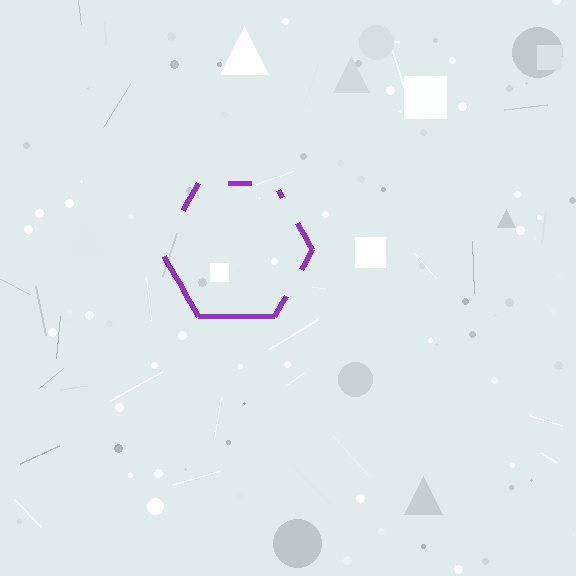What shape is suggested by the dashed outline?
The dashed outline suggests a hexagon.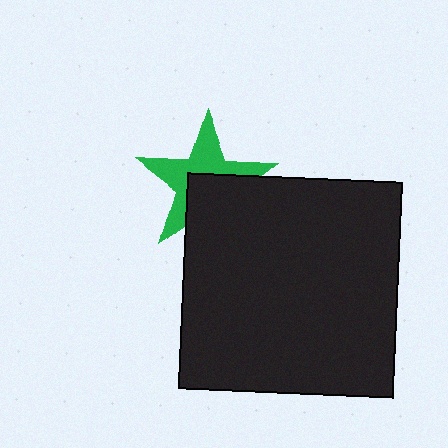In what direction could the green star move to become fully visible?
The green star could move up. That would shift it out from behind the black square entirely.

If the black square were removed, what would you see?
You would see the complete green star.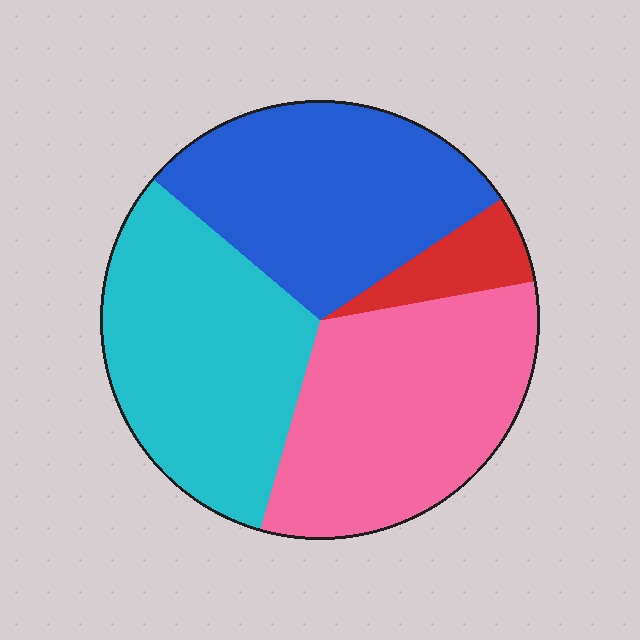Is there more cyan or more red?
Cyan.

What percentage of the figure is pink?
Pink covers 32% of the figure.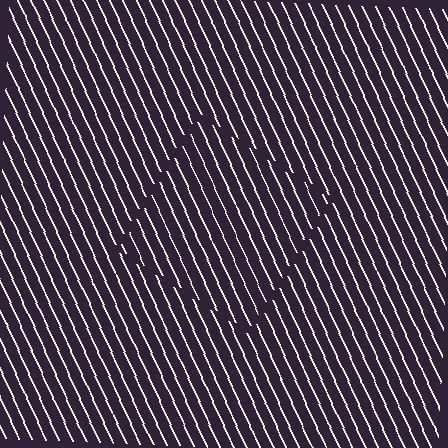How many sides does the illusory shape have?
4 sides — the line-ends trace a square.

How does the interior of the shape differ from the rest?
The interior of the shape contains the same grating, shifted by half a period — the contour is defined by the phase discontinuity where line-ends from the inner and outer gratings abut.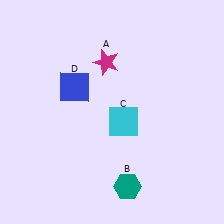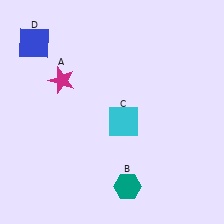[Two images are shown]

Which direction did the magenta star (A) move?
The magenta star (A) moved left.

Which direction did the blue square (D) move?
The blue square (D) moved up.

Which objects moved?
The objects that moved are: the magenta star (A), the blue square (D).